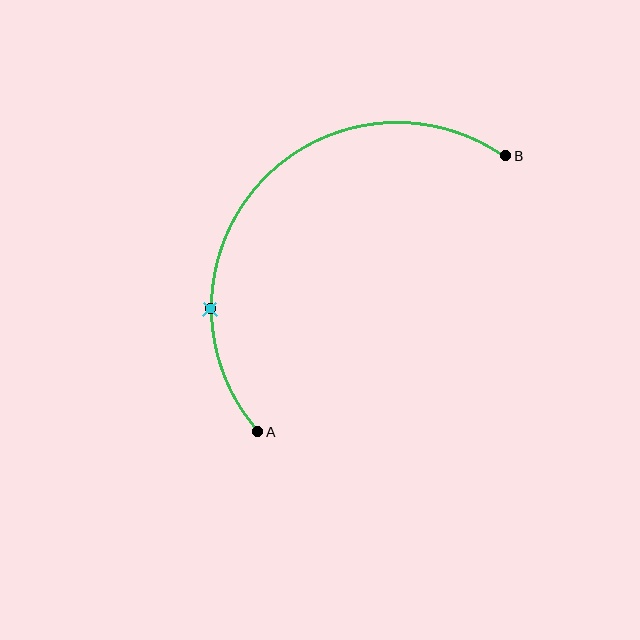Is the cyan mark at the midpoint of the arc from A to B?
No. The cyan mark lies on the arc but is closer to endpoint A. The arc midpoint would be at the point on the curve equidistant along the arc from both A and B.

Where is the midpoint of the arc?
The arc midpoint is the point on the curve farthest from the straight line joining A and B. It sits above and to the left of that line.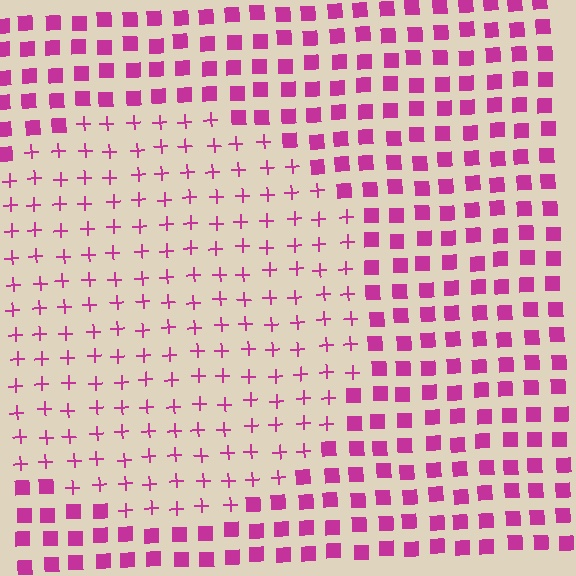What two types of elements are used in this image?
The image uses plus signs inside the circle region and squares outside it.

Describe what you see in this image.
The image is filled with small magenta elements arranged in a uniform grid. A circle-shaped region contains plus signs, while the surrounding area contains squares. The boundary is defined purely by the change in element shape.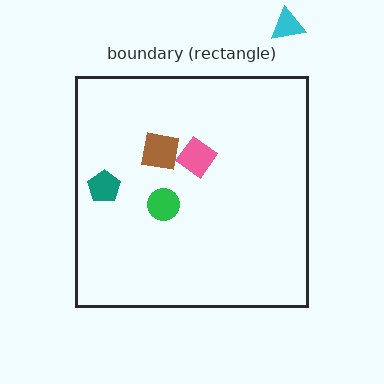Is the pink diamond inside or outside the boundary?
Inside.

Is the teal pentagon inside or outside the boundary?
Inside.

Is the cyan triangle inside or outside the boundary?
Outside.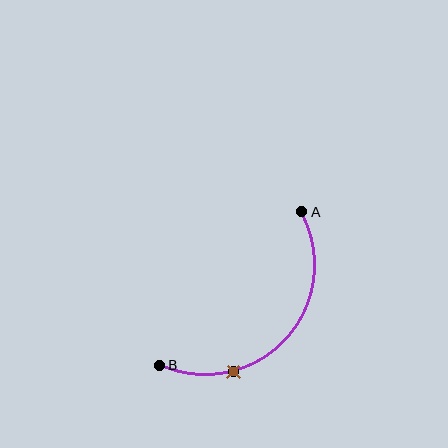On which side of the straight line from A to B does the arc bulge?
The arc bulges below and to the right of the straight line connecting A and B.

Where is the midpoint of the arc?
The arc midpoint is the point on the curve farthest from the straight line joining A and B. It sits below and to the right of that line.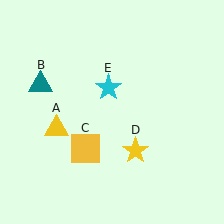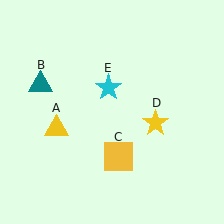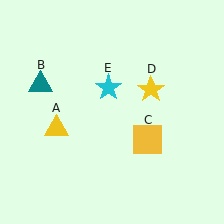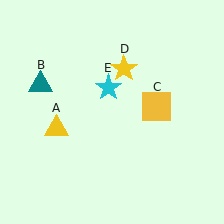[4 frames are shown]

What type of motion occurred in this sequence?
The yellow square (object C), yellow star (object D) rotated counterclockwise around the center of the scene.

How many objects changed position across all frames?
2 objects changed position: yellow square (object C), yellow star (object D).